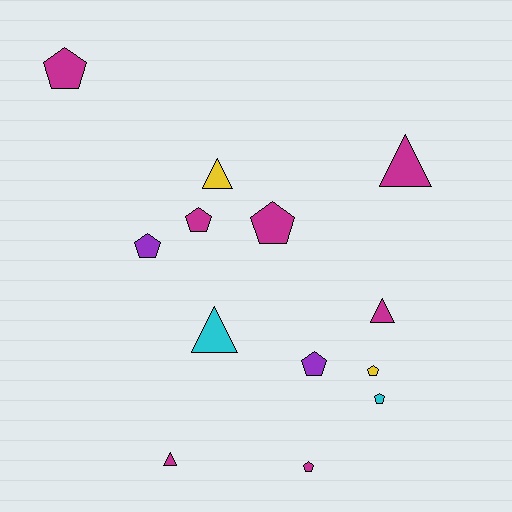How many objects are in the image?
There are 13 objects.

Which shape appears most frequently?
Pentagon, with 8 objects.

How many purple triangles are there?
There are no purple triangles.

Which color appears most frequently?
Magenta, with 7 objects.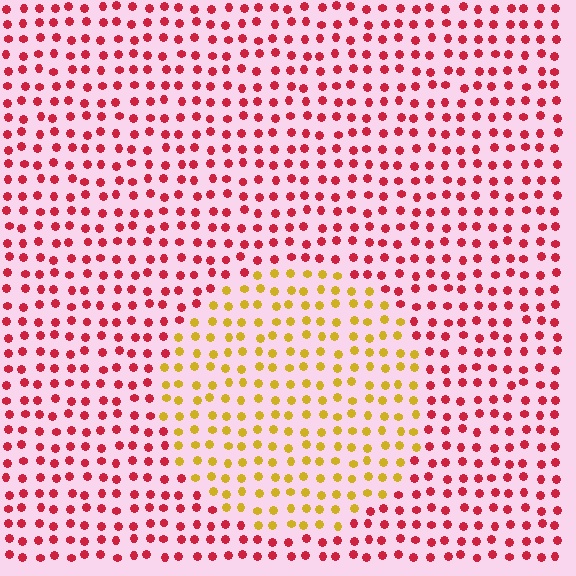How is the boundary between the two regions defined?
The boundary is defined purely by a slight shift in hue (about 60 degrees). Spacing, size, and orientation are identical on both sides.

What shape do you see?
I see a circle.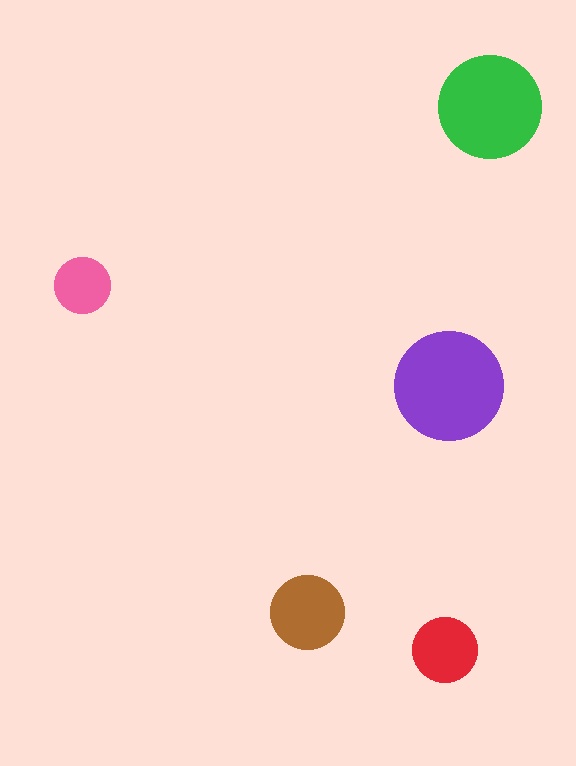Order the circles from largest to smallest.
the purple one, the green one, the brown one, the red one, the pink one.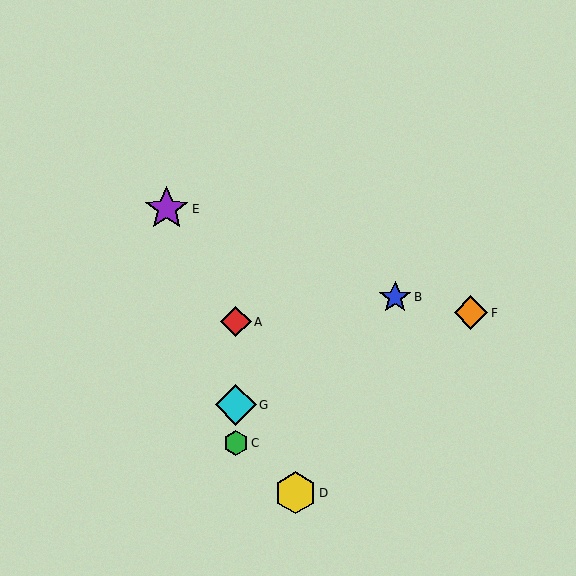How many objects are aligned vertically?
3 objects (A, C, G) are aligned vertically.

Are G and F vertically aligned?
No, G is at x≈236 and F is at x≈471.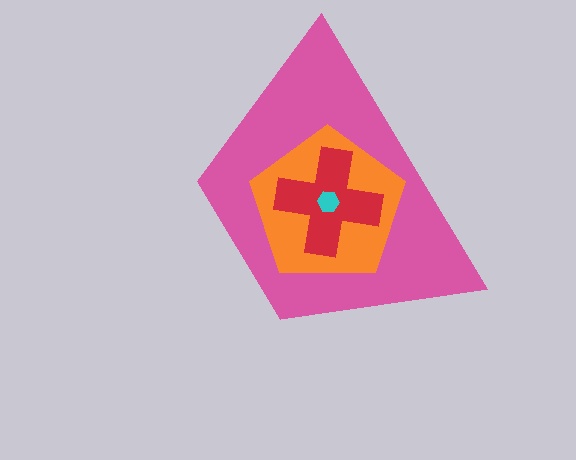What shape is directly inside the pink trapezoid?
The orange pentagon.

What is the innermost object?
The cyan hexagon.